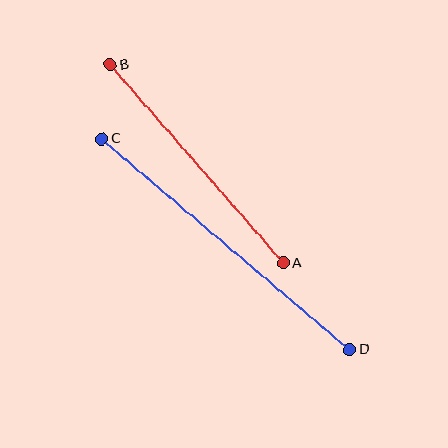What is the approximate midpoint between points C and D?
The midpoint is at approximately (226, 244) pixels.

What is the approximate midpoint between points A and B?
The midpoint is at approximately (197, 164) pixels.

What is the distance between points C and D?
The distance is approximately 325 pixels.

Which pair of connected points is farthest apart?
Points C and D are farthest apart.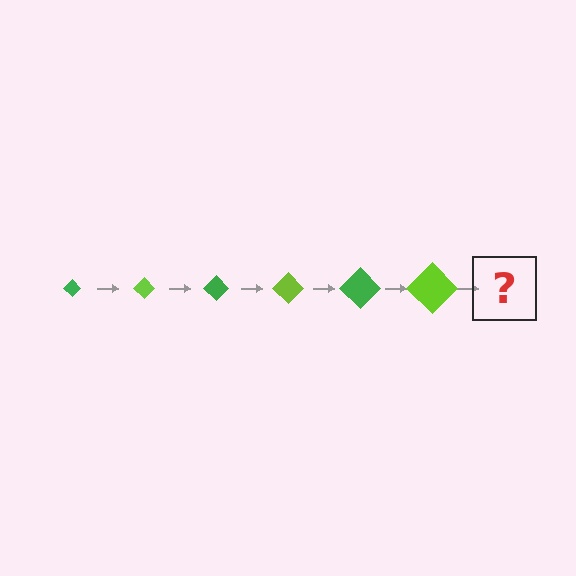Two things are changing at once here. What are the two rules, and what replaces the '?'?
The two rules are that the diamond grows larger each step and the color cycles through green and lime. The '?' should be a green diamond, larger than the previous one.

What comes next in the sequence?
The next element should be a green diamond, larger than the previous one.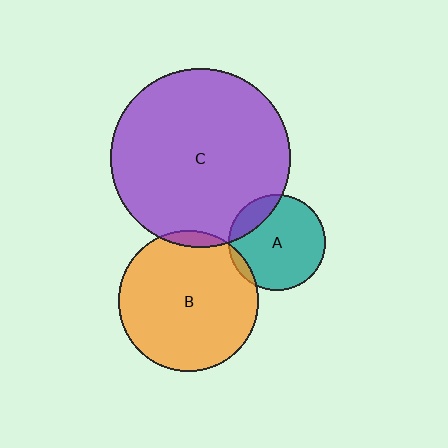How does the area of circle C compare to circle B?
Approximately 1.6 times.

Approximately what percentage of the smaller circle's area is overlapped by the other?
Approximately 5%.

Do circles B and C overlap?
Yes.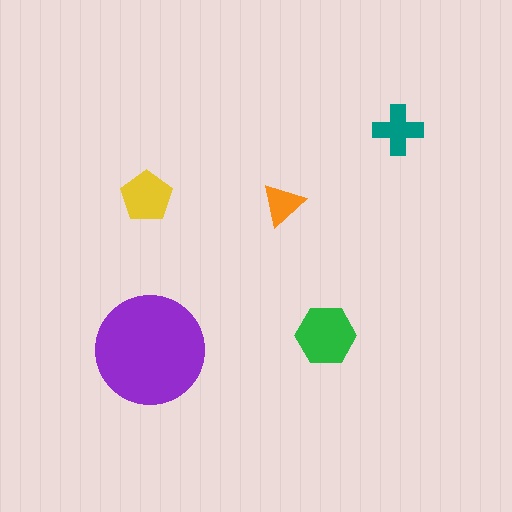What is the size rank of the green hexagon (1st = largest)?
2nd.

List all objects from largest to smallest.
The purple circle, the green hexagon, the yellow pentagon, the teal cross, the orange triangle.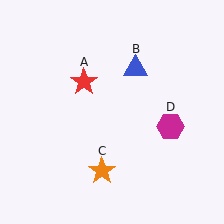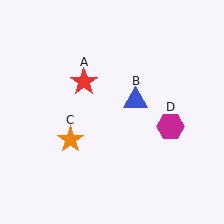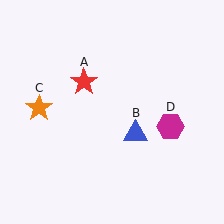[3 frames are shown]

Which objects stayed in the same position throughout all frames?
Red star (object A) and magenta hexagon (object D) remained stationary.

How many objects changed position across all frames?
2 objects changed position: blue triangle (object B), orange star (object C).